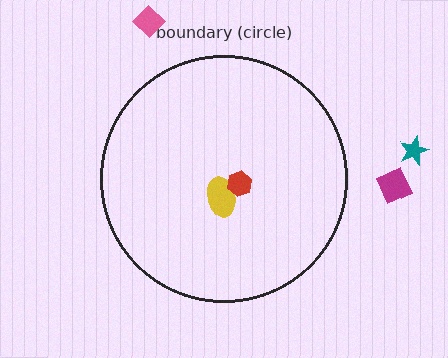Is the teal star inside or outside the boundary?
Outside.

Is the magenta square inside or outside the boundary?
Outside.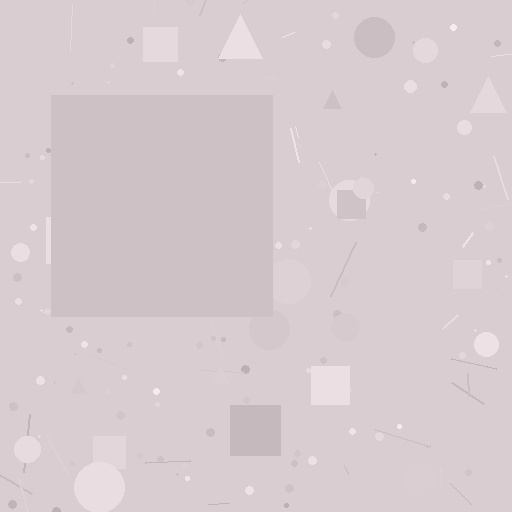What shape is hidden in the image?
A square is hidden in the image.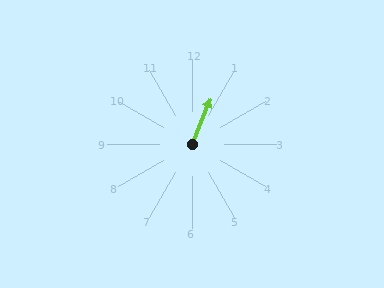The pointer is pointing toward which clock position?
Roughly 1 o'clock.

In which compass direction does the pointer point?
North.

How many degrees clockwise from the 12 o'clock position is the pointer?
Approximately 22 degrees.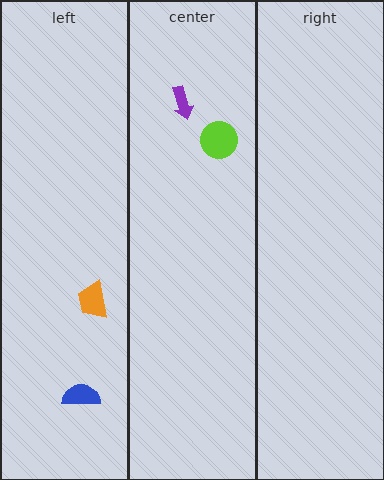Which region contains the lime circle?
The center region.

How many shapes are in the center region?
2.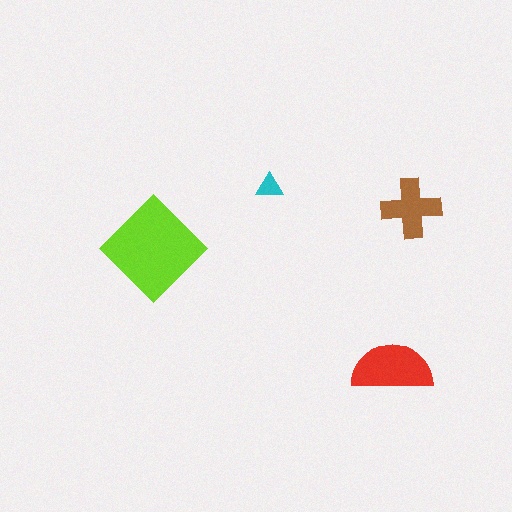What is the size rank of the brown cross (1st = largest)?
3rd.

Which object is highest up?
The cyan triangle is topmost.